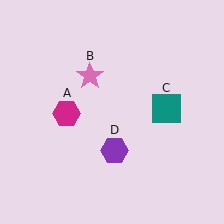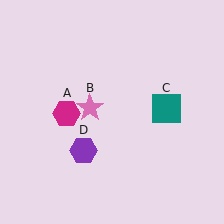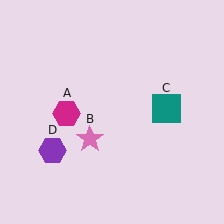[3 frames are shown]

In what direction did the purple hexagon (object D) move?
The purple hexagon (object D) moved left.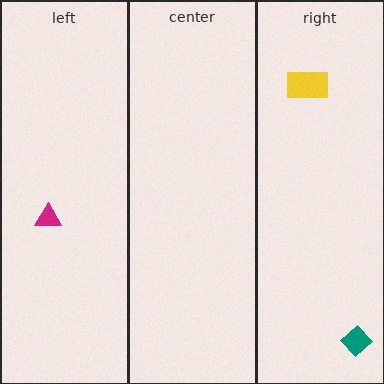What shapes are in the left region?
The magenta triangle.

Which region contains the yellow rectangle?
The right region.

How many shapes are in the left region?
1.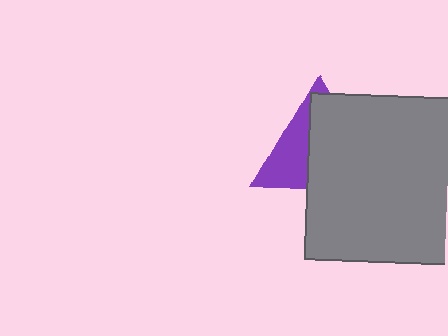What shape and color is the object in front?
The object in front is a gray square.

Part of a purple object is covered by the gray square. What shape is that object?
It is a triangle.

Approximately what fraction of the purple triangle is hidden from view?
Roughly 60% of the purple triangle is hidden behind the gray square.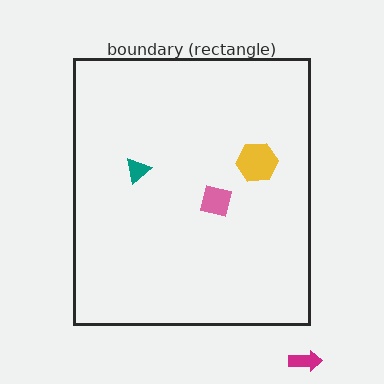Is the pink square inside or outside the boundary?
Inside.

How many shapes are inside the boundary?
3 inside, 1 outside.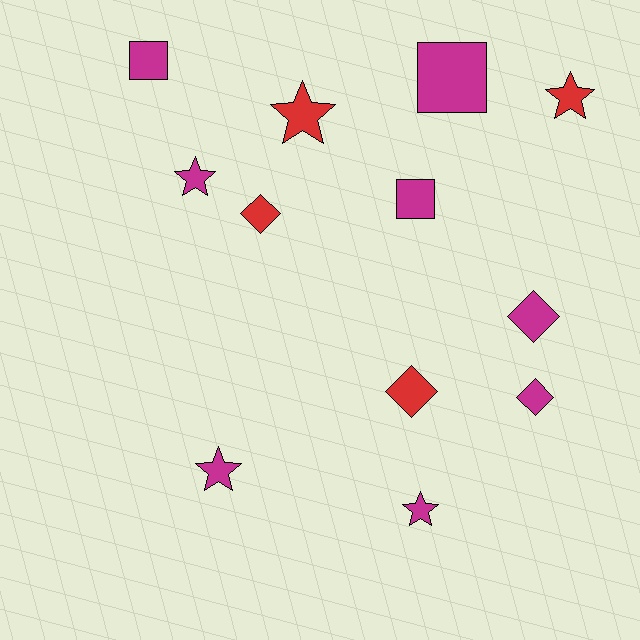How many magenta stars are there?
There are 3 magenta stars.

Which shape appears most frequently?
Star, with 5 objects.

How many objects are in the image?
There are 12 objects.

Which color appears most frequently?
Magenta, with 8 objects.